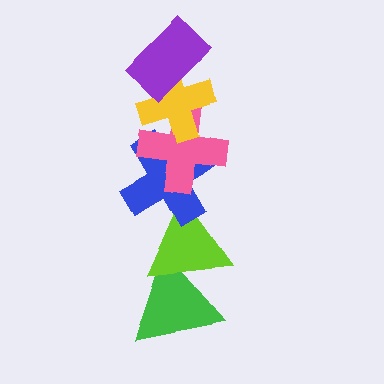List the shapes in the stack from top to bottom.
From top to bottom: the purple rectangle, the yellow cross, the pink cross, the blue cross, the lime triangle, the green triangle.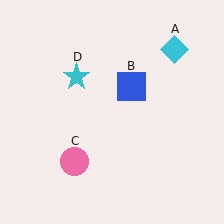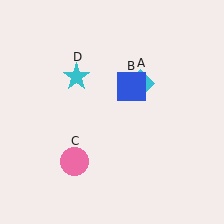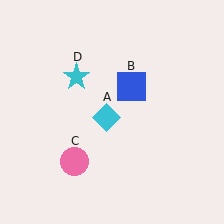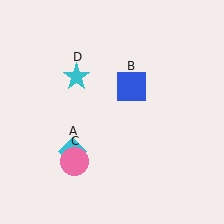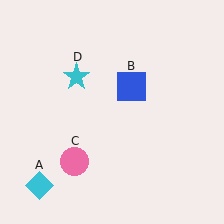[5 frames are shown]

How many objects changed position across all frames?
1 object changed position: cyan diamond (object A).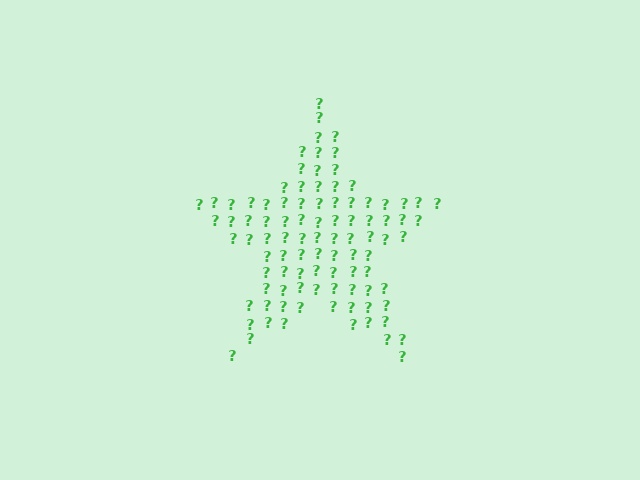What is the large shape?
The large shape is a star.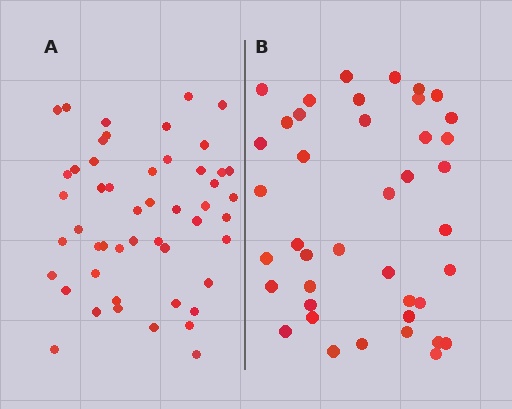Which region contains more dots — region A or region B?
Region A (the left region) has more dots.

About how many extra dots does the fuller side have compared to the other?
Region A has roughly 8 or so more dots than region B.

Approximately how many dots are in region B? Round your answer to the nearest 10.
About 40 dots. (The exact count is 41, which rounds to 40.)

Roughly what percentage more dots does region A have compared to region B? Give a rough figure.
About 20% more.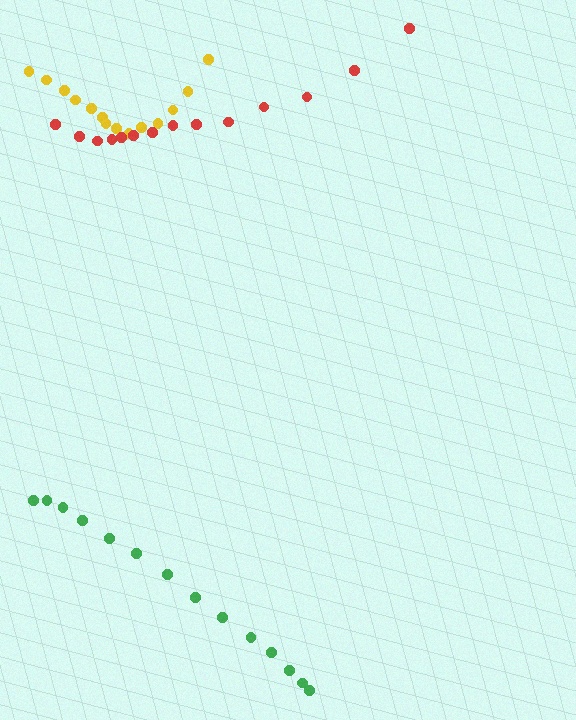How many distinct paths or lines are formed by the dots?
There are 3 distinct paths.